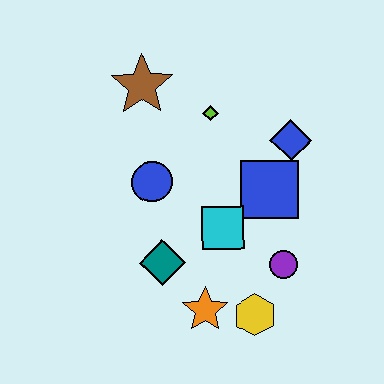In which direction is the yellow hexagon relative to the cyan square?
The yellow hexagon is below the cyan square.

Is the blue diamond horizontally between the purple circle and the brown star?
No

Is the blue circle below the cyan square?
No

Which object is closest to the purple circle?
The yellow hexagon is closest to the purple circle.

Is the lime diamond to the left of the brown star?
No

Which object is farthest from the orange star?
The brown star is farthest from the orange star.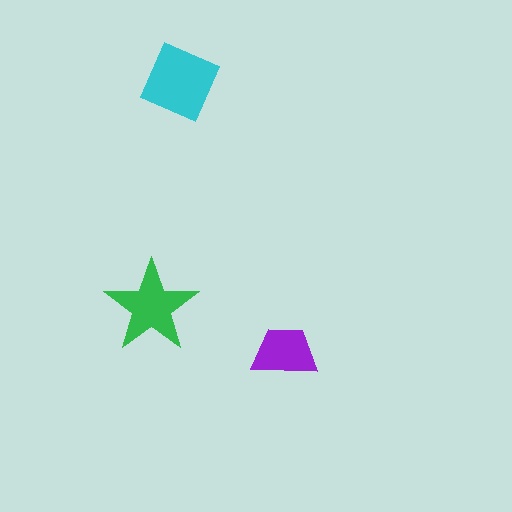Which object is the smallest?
The purple trapezoid.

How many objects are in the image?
There are 3 objects in the image.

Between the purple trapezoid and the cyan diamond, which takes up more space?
The cyan diamond.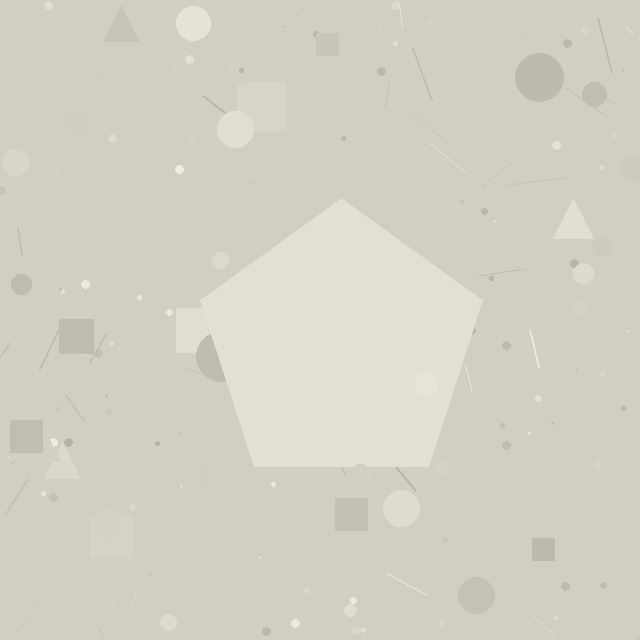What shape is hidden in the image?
A pentagon is hidden in the image.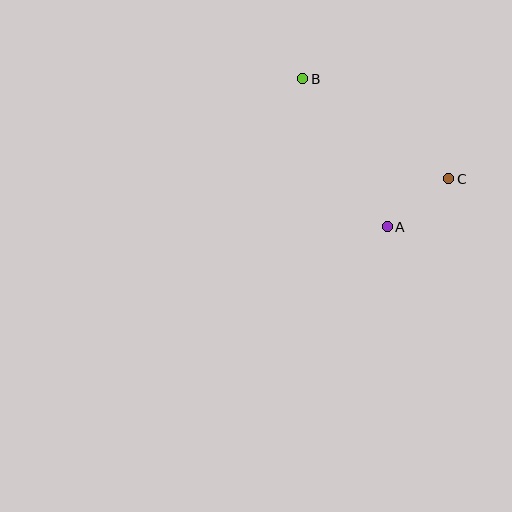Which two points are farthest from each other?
Points B and C are farthest from each other.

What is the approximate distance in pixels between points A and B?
The distance between A and B is approximately 170 pixels.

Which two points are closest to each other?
Points A and C are closest to each other.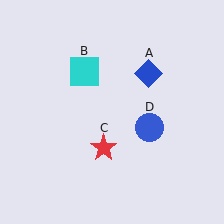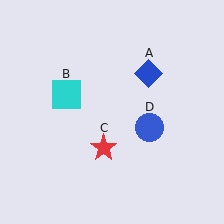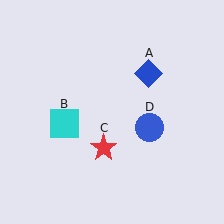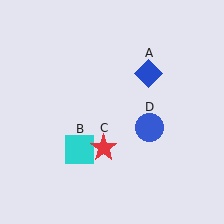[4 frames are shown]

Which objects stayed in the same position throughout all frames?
Blue diamond (object A) and red star (object C) and blue circle (object D) remained stationary.